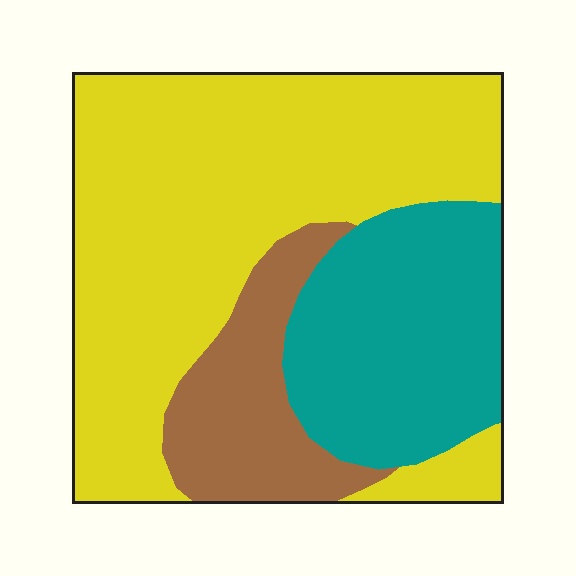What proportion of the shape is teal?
Teal takes up about one quarter (1/4) of the shape.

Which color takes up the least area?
Brown, at roughly 15%.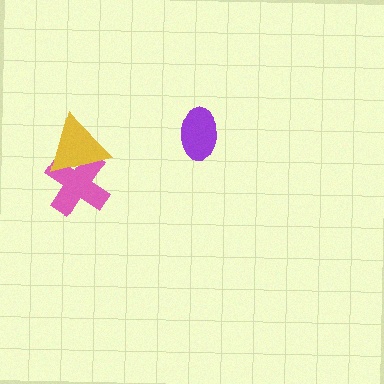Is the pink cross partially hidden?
Yes, it is partially covered by another shape.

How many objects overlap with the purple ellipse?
0 objects overlap with the purple ellipse.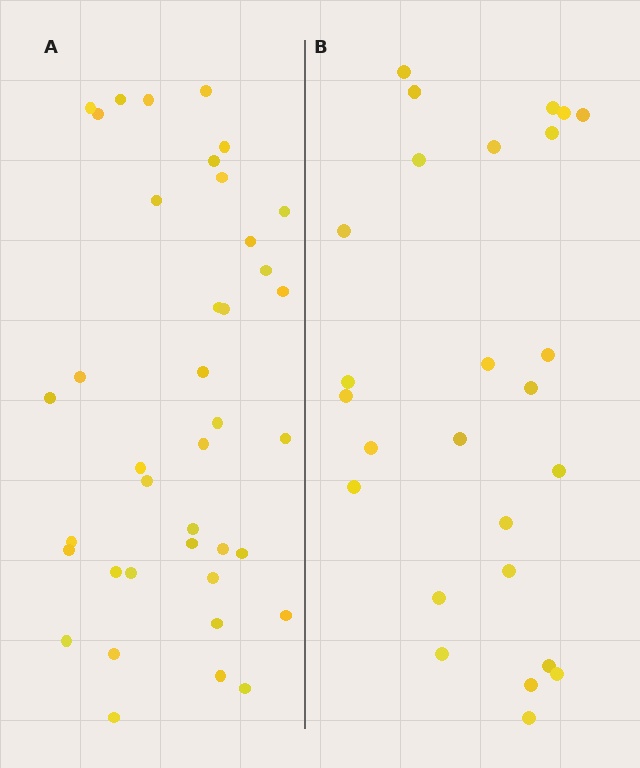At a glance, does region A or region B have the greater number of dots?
Region A (the left region) has more dots.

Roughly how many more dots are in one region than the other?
Region A has approximately 15 more dots than region B.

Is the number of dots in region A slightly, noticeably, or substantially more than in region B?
Region A has substantially more. The ratio is roughly 1.5 to 1.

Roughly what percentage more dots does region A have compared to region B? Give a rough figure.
About 50% more.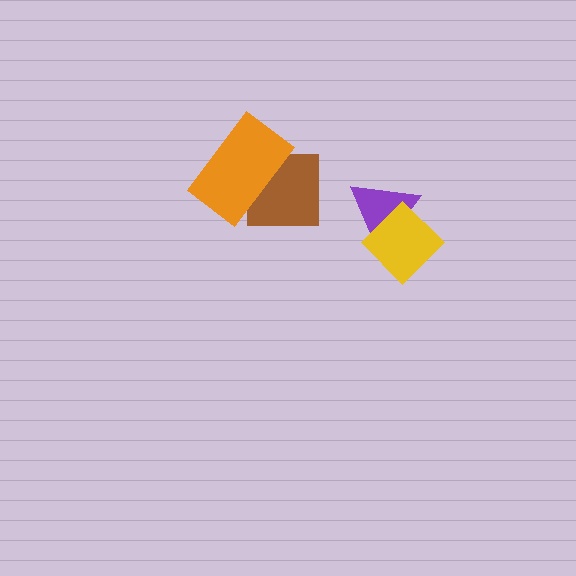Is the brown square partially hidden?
Yes, it is partially covered by another shape.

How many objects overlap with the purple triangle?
1 object overlaps with the purple triangle.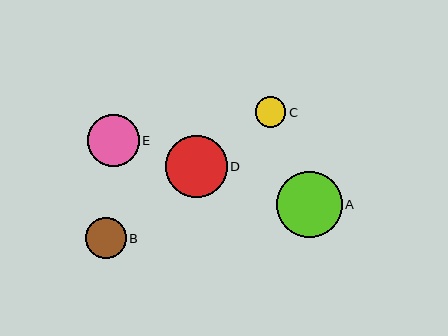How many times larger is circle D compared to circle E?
Circle D is approximately 1.2 times the size of circle E.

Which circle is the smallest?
Circle C is the smallest with a size of approximately 31 pixels.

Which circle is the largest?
Circle A is the largest with a size of approximately 66 pixels.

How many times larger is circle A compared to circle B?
Circle A is approximately 1.6 times the size of circle B.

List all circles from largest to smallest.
From largest to smallest: A, D, E, B, C.